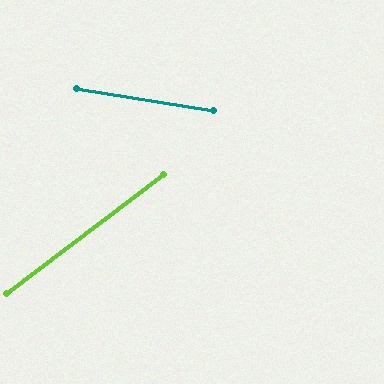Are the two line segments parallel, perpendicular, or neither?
Neither parallel nor perpendicular — they differ by about 46°.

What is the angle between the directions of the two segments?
Approximately 46 degrees.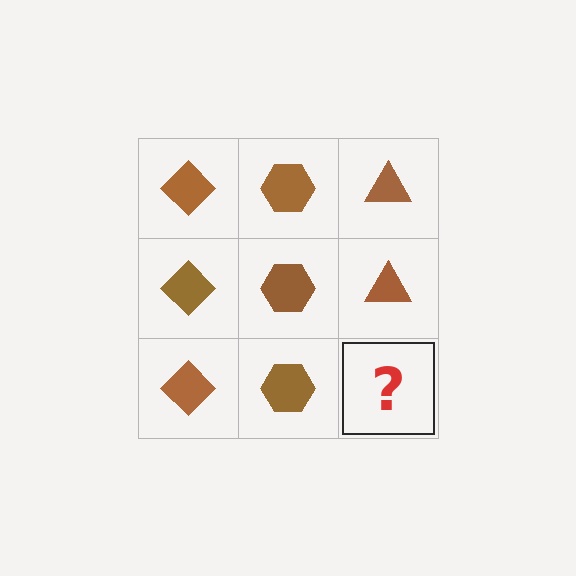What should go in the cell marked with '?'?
The missing cell should contain a brown triangle.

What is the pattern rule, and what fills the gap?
The rule is that each column has a consistent shape. The gap should be filled with a brown triangle.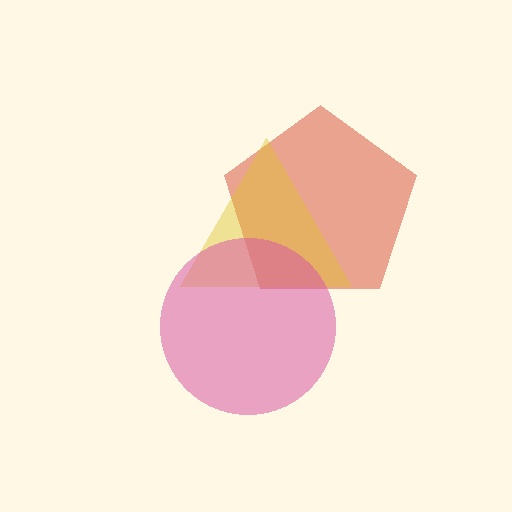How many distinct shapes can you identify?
There are 3 distinct shapes: a red pentagon, a yellow triangle, a pink circle.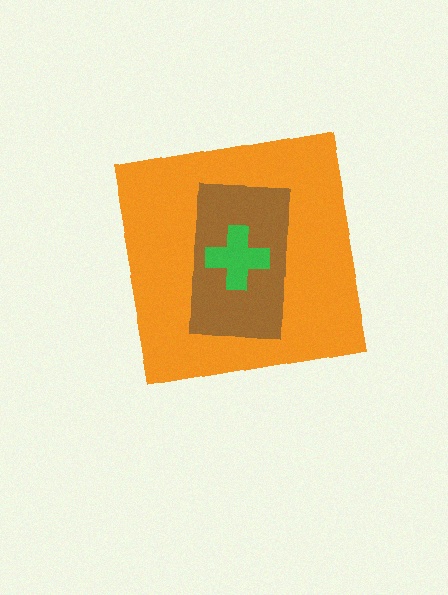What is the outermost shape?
The orange square.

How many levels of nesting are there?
3.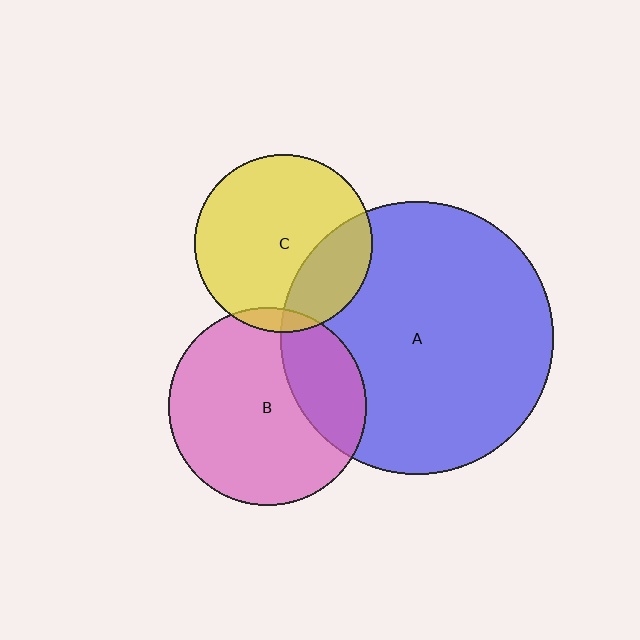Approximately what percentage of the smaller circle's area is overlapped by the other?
Approximately 5%.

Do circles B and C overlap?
Yes.